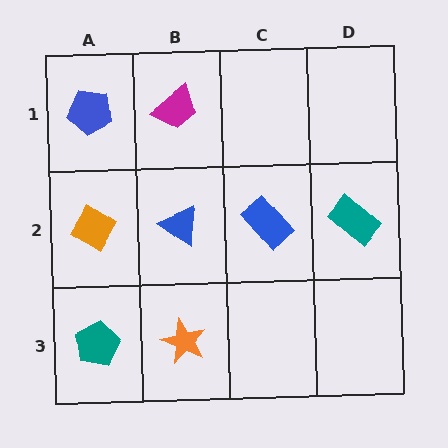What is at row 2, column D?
A teal rectangle.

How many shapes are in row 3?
2 shapes.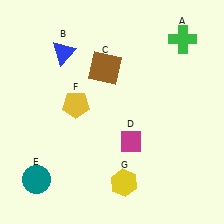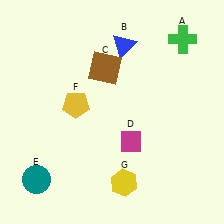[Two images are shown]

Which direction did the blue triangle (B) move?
The blue triangle (B) moved right.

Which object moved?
The blue triangle (B) moved right.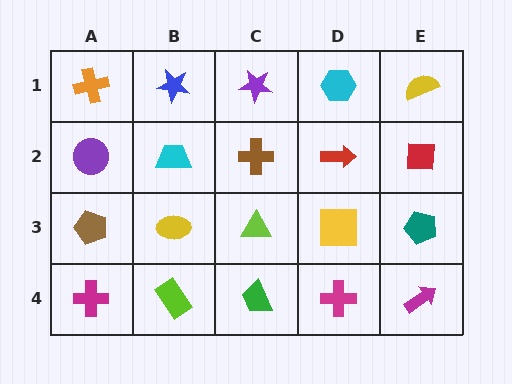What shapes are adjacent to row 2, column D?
A cyan hexagon (row 1, column D), a yellow square (row 3, column D), a brown cross (row 2, column C), a red square (row 2, column E).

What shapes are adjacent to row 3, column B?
A cyan trapezoid (row 2, column B), a lime rectangle (row 4, column B), a brown pentagon (row 3, column A), a lime triangle (row 3, column C).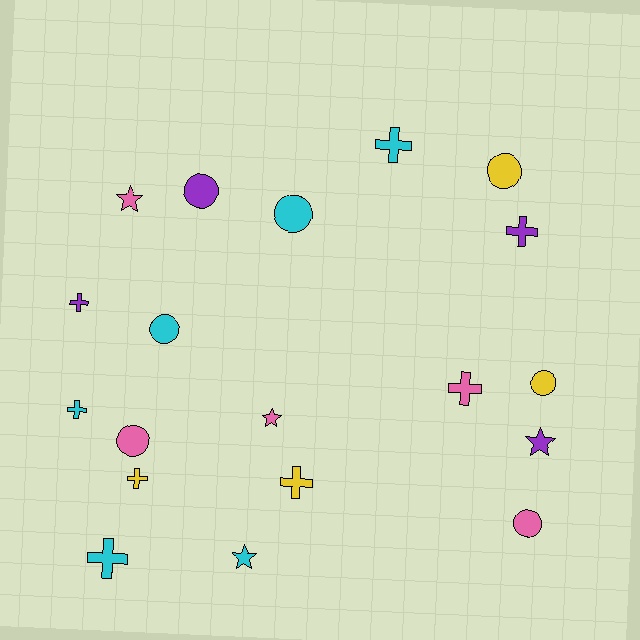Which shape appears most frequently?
Cross, with 8 objects.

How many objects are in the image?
There are 19 objects.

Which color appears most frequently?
Cyan, with 6 objects.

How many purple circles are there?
There is 1 purple circle.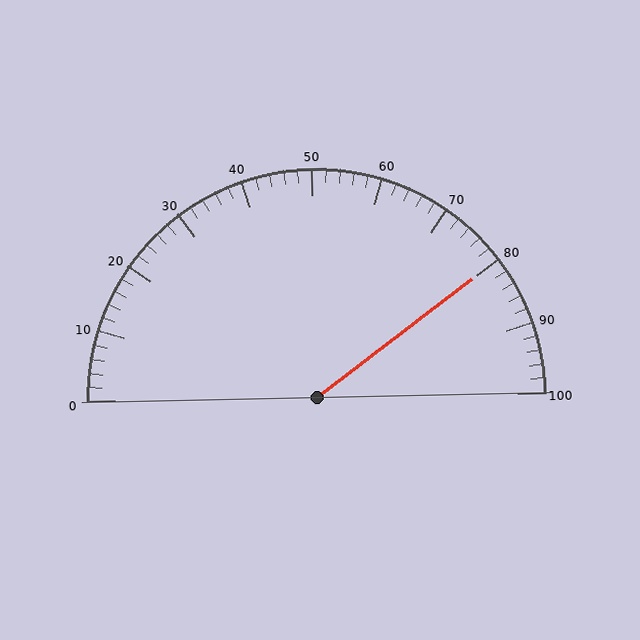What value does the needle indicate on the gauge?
The needle indicates approximately 80.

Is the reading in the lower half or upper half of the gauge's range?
The reading is in the upper half of the range (0 to 100).